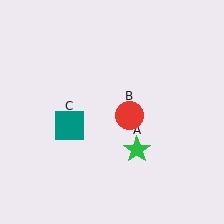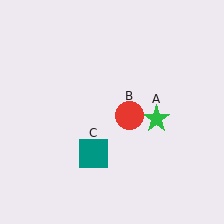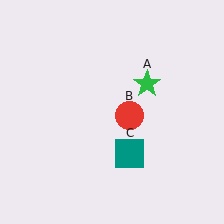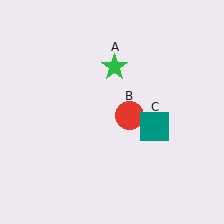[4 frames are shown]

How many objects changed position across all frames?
2 objects changed position: green star (object A), teal square (object C).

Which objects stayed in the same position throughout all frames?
Red circle (object B) remained stationary.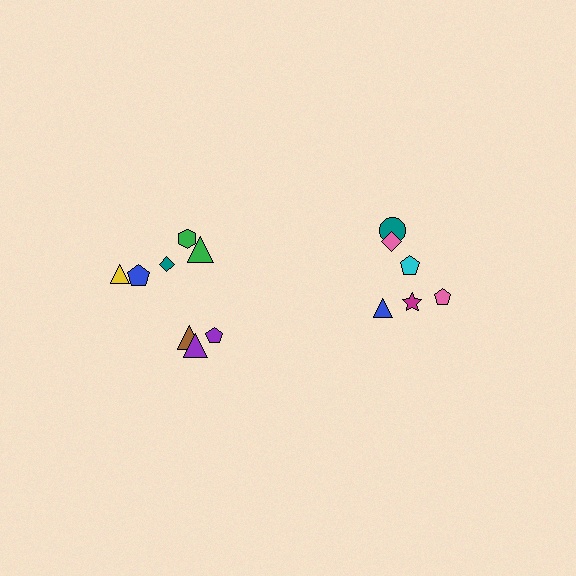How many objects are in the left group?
There are 8 objects.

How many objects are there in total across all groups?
There are 14 objects.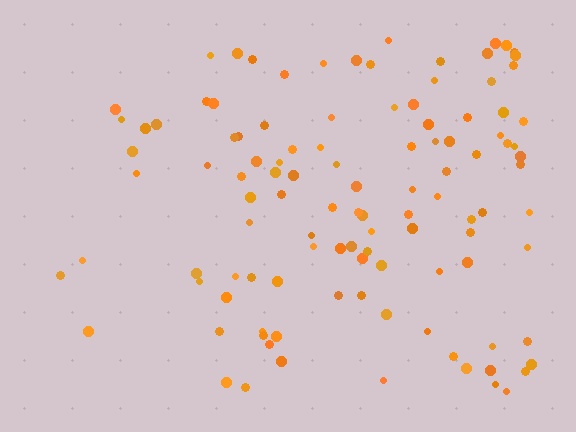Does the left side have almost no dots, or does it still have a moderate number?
Still a moderate number, just noticeably fewer than the right.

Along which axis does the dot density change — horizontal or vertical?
Horizontal.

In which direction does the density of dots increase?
From left to right, with the right side densest.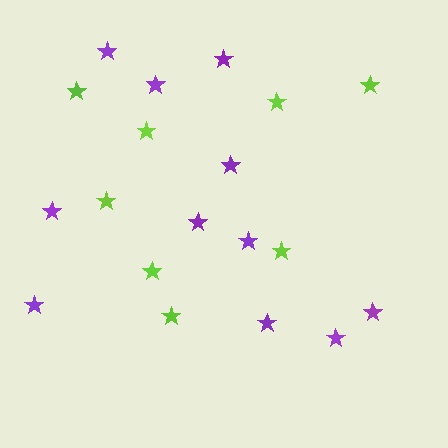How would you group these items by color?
There are 2 groups: one group of lime stars (8) and one group of purple stars (11).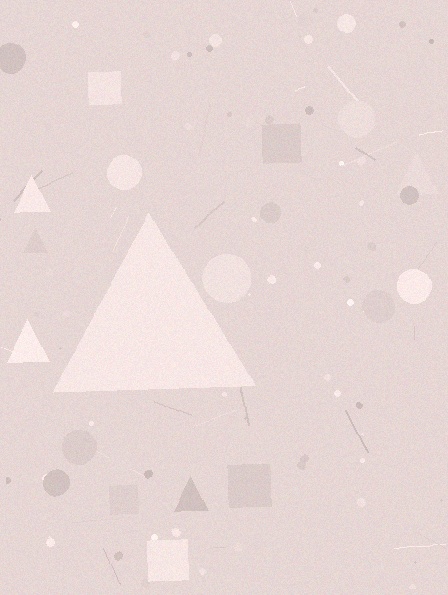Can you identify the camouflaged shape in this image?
The camouflaged shape is a triangle.